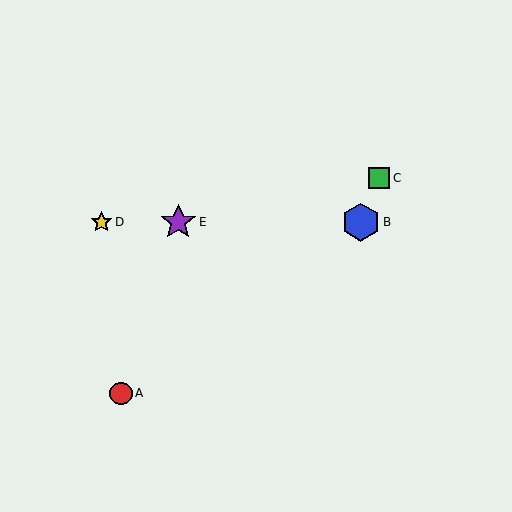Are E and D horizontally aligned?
Yes, both are at y≈222.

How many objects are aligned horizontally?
3 objects (B, D, E) are aligned horizontally.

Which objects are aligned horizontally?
Objects B, D, E are aligned horizontally.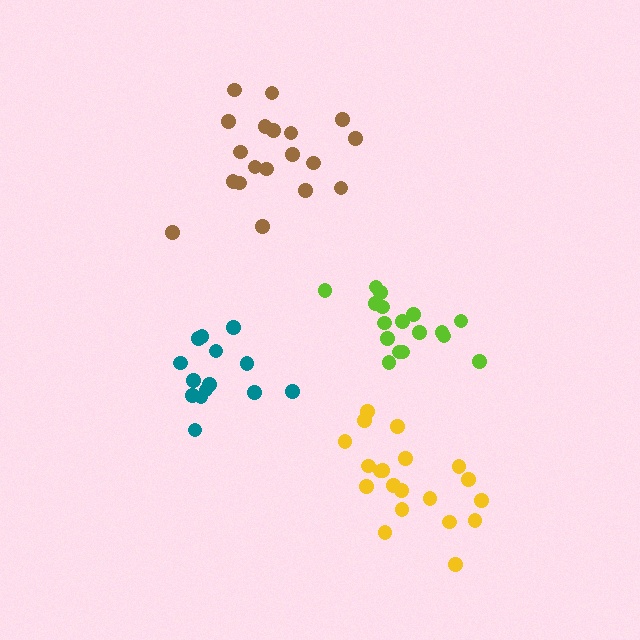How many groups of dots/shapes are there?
There are 4 groups.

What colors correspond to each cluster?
The clusters are colored: teal, yellow, brown, lime.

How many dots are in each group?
Group 1: 14 dots, Group 2: 20 dots, Group 3: 19 dots, Group 4: 17 dots (70 total).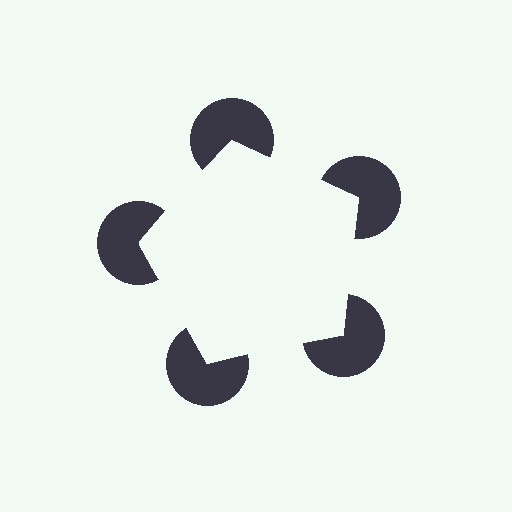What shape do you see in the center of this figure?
An illusory pentagon — its edges are inferred from the aligned wedge cuts in the pac-man discs, not physically drawn.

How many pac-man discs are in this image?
There are 5 — one at each vertex of the illusory pentagon.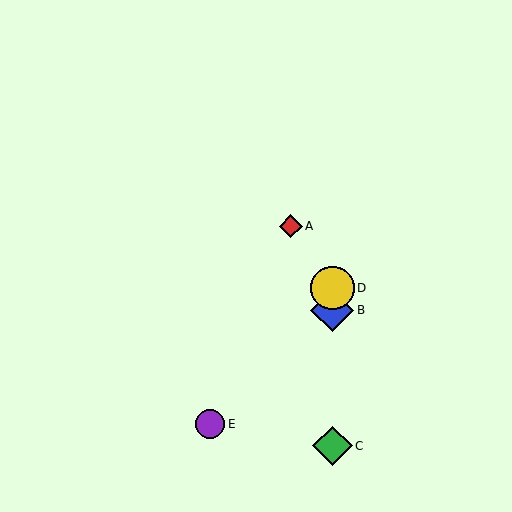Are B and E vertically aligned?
No, B is at x≈332 and E is at x≈210.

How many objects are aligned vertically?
3 objects (B, C, D) are aligned vertically.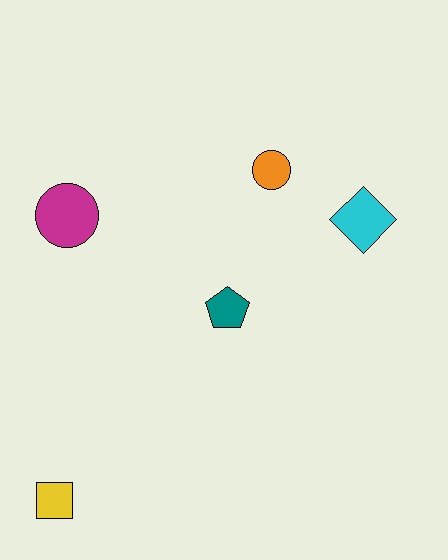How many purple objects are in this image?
There are no purple objects.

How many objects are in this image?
There are 5 objects.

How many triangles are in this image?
There are no triangles.